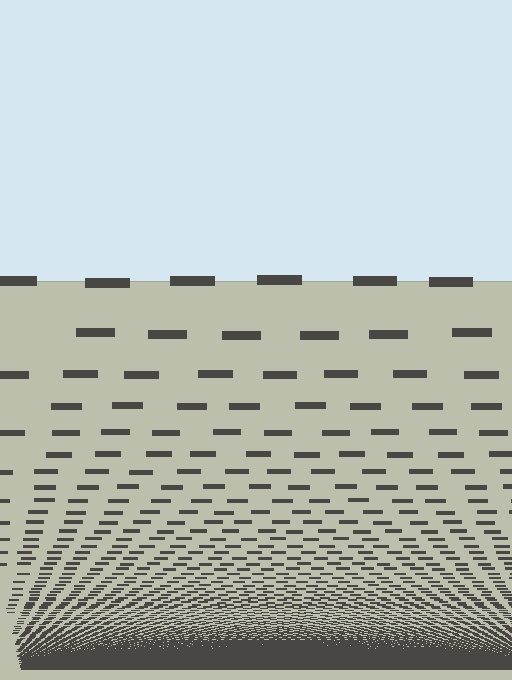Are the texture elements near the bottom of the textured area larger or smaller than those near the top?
Smaller. The gradient is inverted — elements near the bottom are smaller and denser.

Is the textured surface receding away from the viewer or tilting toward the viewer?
The surface appears to tilt toward the viewer. Texture elements get larger and sparser toward the top.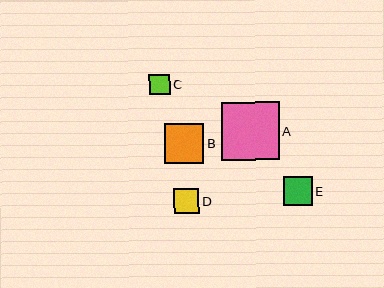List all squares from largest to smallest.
From largest to smallest: A, B, E, D, C.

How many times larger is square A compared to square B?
Square A is approximately 1.5 times the size of square B.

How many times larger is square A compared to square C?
Square A is approximately 2.8 times the size of square C.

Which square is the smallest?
Square C is the smallest with a size of approximately 21 pixels.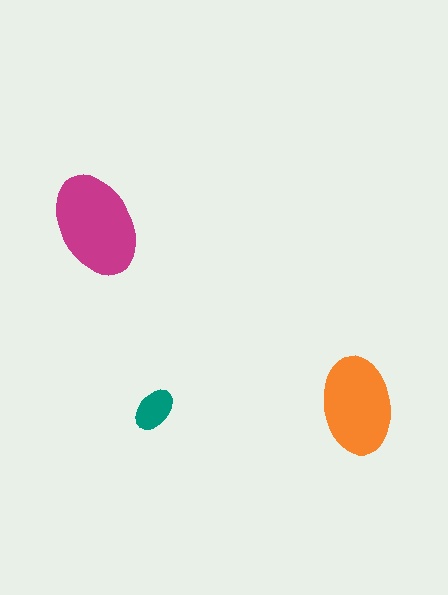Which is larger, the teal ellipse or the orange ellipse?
The orange one.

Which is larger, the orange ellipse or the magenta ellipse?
The magenta one.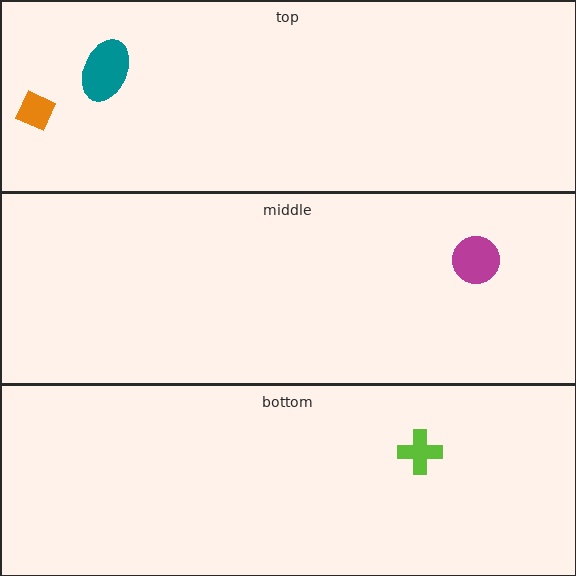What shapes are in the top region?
The teal ellipse, the orange diamond.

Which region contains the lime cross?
The bottom region.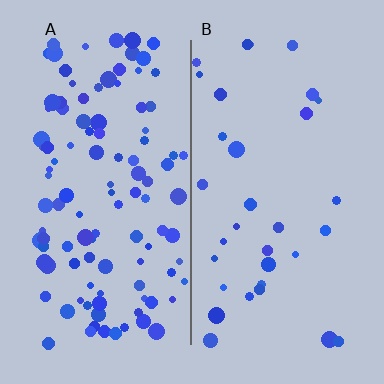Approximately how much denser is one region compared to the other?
Approximately 3.3× — region A over region B.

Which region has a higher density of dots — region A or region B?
A (the left).